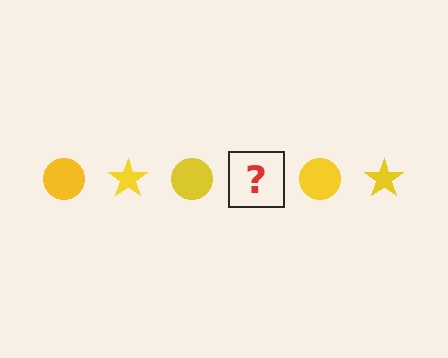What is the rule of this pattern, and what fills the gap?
The rule is that the pattern cycles through circle, star shapes in yellow. The gap should be filled with a yellow star.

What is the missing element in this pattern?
The missing element is a yellow star.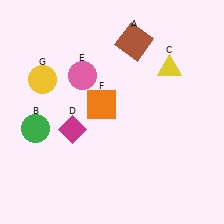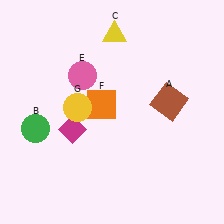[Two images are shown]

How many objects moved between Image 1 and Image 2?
3 objects moved between the two images.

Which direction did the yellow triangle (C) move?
The yellow triangle (C) moved left.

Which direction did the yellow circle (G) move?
The yellow circle (G) moved right.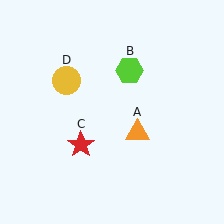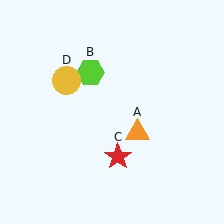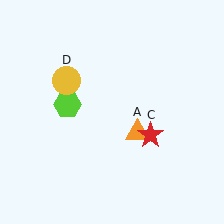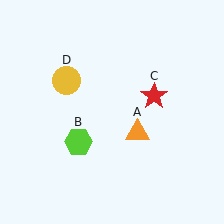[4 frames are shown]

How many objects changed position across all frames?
2 objects changed position: lime hexagon (object B), red star (object C).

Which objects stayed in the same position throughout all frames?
Orange triangle (object A) and yellow circle (object D) remained stationary.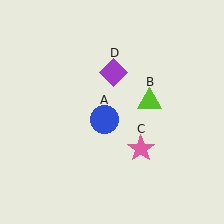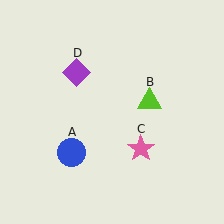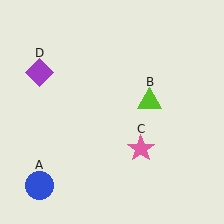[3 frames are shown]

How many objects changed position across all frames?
2 objects changed position: blue circle (object A), purple diamond (object D).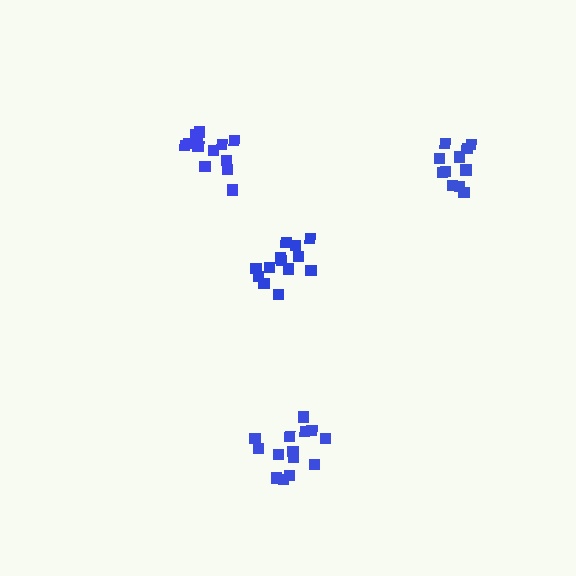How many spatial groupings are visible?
There are 4 spatial groupings.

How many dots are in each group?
Group 1: 11 dots, Group 2: 13 dots, Group 3: 14 dots, Group 4: 13 dots (51 total).